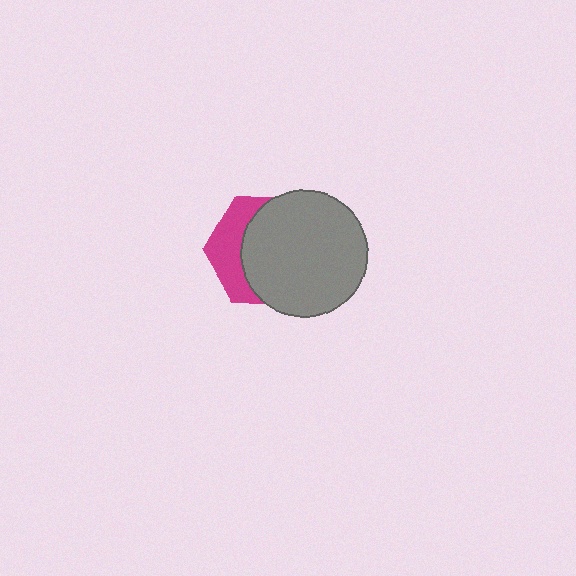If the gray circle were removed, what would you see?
You would see the complete magenta hexagon.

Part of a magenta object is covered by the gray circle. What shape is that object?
It is a hexagon.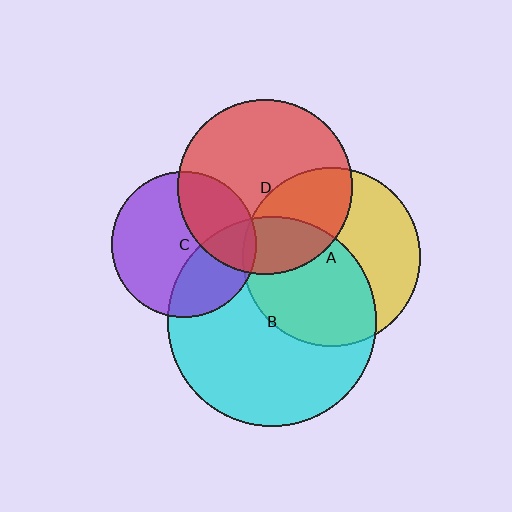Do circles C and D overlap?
Yes.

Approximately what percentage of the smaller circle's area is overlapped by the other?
Approximately 30%.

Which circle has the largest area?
Circle B (cyan).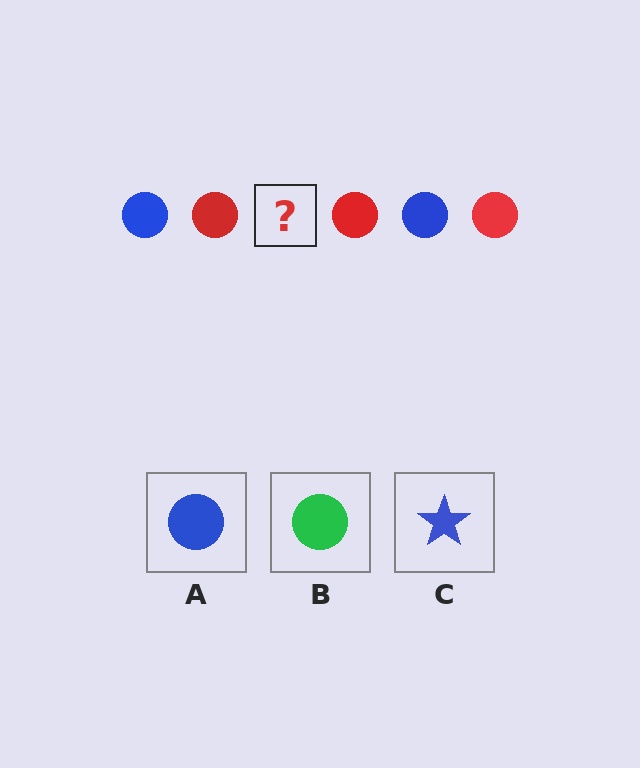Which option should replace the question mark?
Option A.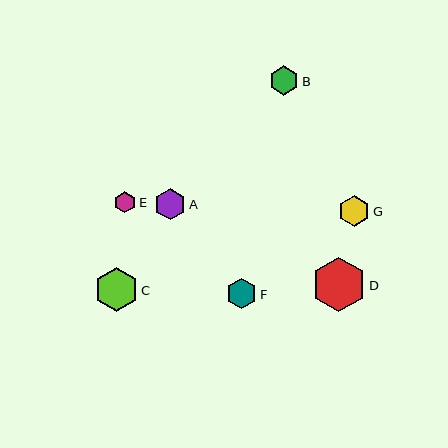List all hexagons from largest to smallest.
From largest to smallest: D, C, A, G, F, B, E.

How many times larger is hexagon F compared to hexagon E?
Hexagon F is approximately 1.4 times the size of hexagon E.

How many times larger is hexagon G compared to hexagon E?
Hexagon G is approximately 1.5 times the size of hexagon E.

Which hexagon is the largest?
Hexagon D is the largest with a size of approximately 54 pixels.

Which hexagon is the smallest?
Hexagon E is the smallest with a size of approximately 21 pixels.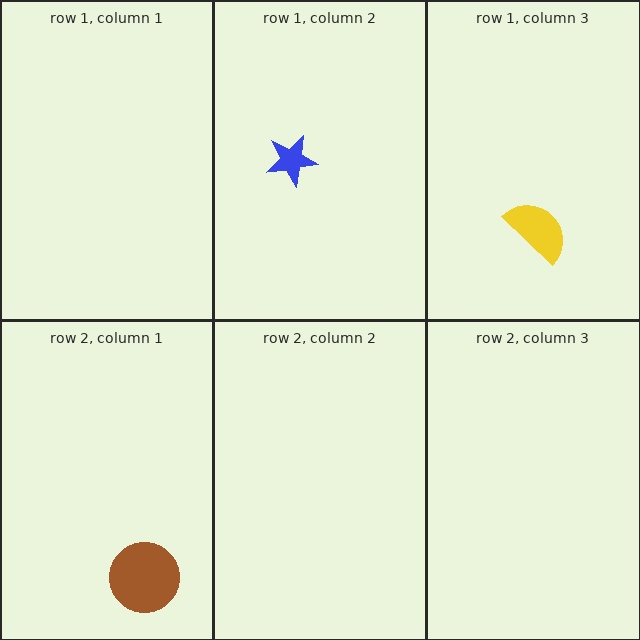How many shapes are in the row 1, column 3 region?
1.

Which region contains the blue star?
The row 1, column 2 region.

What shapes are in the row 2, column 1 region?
The brown circle.